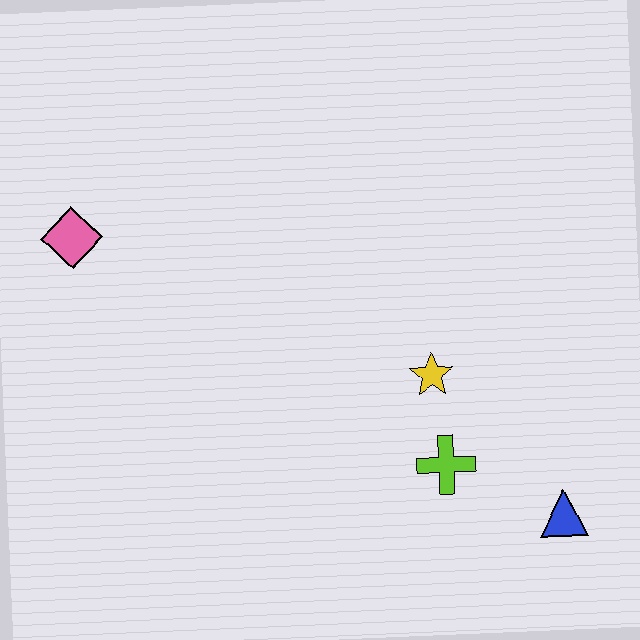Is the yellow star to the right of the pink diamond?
Yes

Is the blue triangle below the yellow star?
Yes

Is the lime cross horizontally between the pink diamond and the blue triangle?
Yes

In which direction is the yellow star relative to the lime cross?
The yellow star is above the lime cross.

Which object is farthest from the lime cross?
The pink diamond is farthest from the lime cross.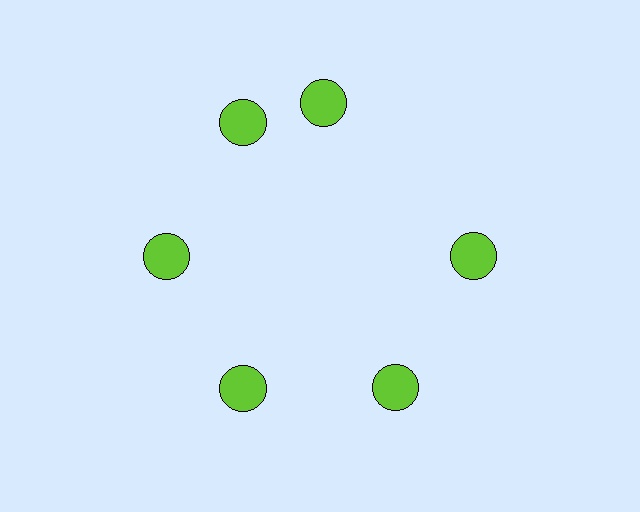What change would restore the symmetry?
The symmetry would be restored by rotating it back into even spacing with its neighbors so that all 6 circles sit at equal angles and equal distance from the center.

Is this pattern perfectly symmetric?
No. The 6 lime circles are arranged in a ring, but one element near the 1 o'clock position is rotated out of alignment along the ring, breaking the 6-fold rotational symmetry.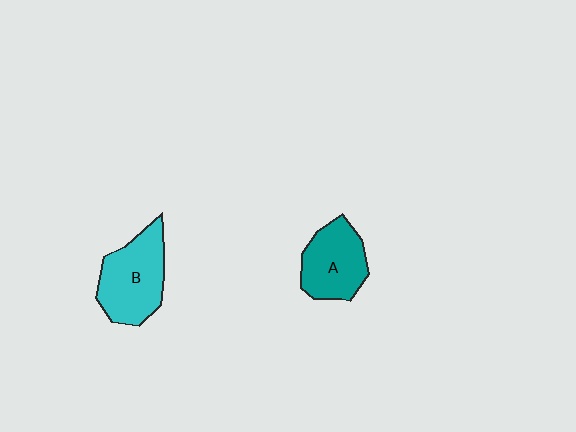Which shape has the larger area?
Shape B (cyan).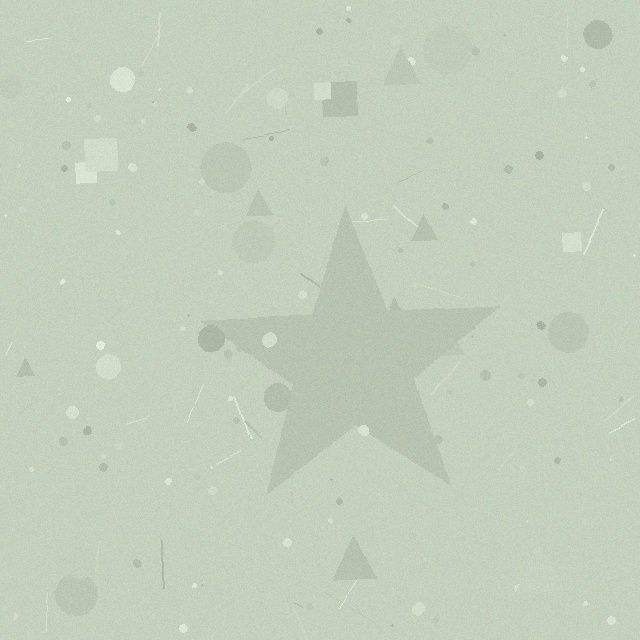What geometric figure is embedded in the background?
A star is embedded in the background.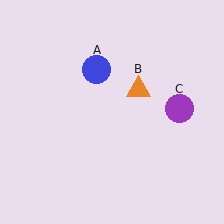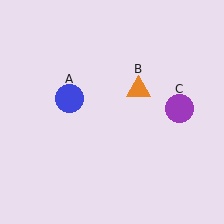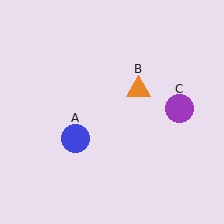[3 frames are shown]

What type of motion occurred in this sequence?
The blue circle (object A) rotated counterclockwise around the center of the scene.